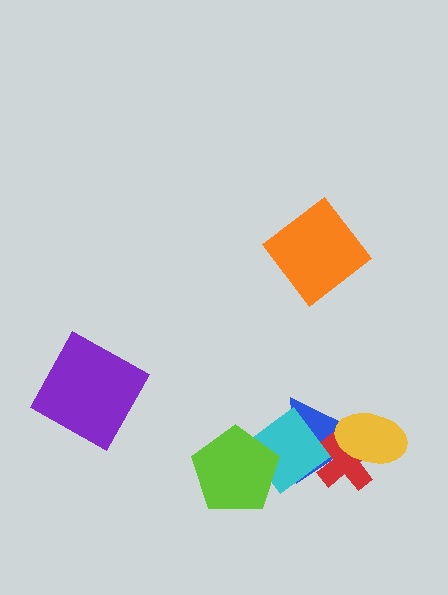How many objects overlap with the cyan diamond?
3 objects overlap with the cyan diamond.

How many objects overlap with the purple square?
0 objects overlap with the purple square.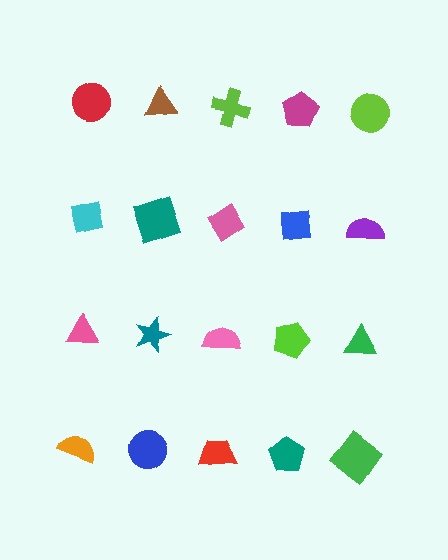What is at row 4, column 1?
An orange semicircle.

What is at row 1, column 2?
A brown triangle.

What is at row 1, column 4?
A magenta pentagon.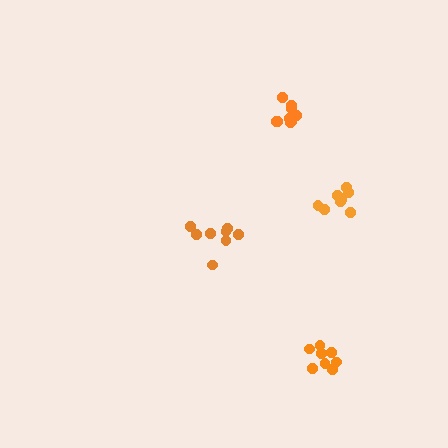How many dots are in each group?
Group 1: 8 dots, Group 2: 8 dots, Group 3: 9 dots, Group 4: 8 dots (33 total).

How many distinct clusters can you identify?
There are 4 distinct clusters.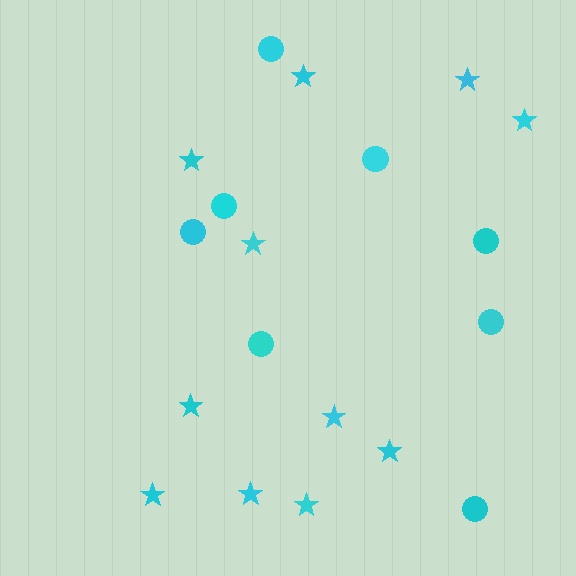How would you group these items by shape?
There are 2 groups: one group of circles (8) and one group of stars (11).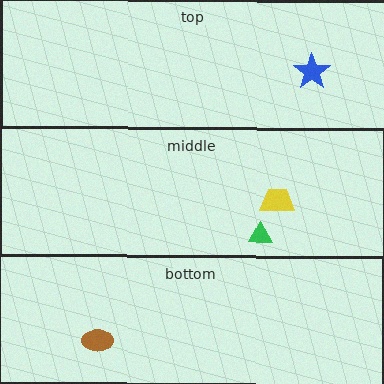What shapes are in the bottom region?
The brown ellipse.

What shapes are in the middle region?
The green triangle, the yellow trapezoid.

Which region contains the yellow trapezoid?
The middle region.